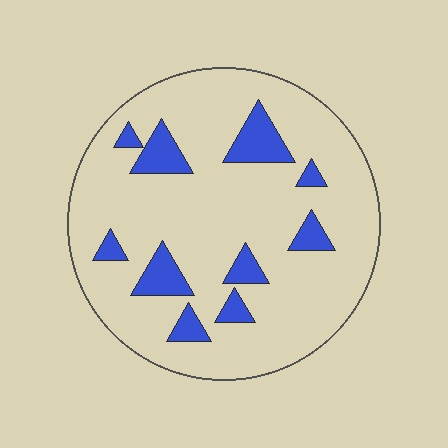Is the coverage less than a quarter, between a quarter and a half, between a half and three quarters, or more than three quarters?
Less than a quarter.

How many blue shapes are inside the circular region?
10.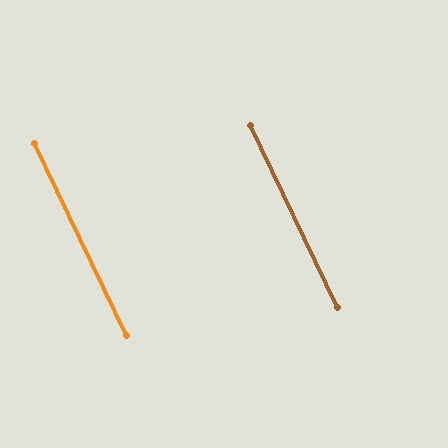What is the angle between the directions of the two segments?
Approximately 0 degrees.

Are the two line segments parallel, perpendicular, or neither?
Parallel — their directions differ by only 0.1°.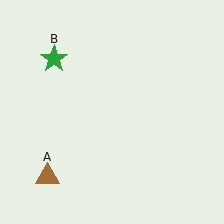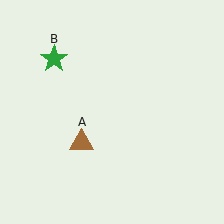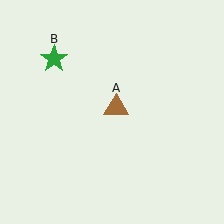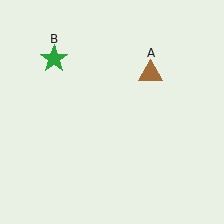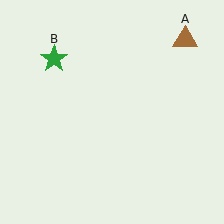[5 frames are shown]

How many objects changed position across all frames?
1 object changed position: brown triangle (object A).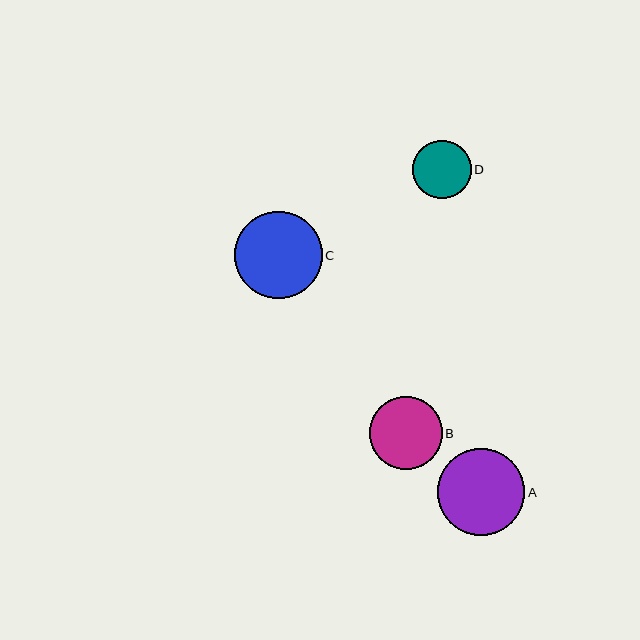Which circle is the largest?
Circle C is the largest with a size of approximately 88 pixels.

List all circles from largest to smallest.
From largest to smallest: C, A, B, D.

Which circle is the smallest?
Circle D is the smallest with a size of approximately 59 pixels.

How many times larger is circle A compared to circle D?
Circle A is approximately 1.5 times the size of circle D.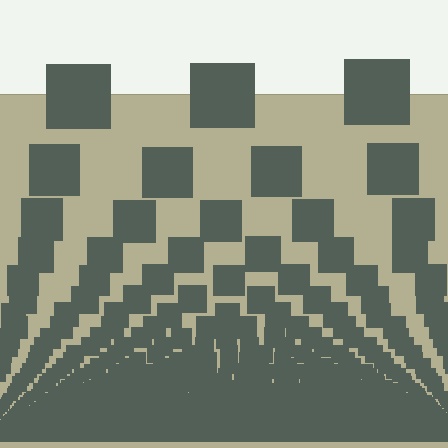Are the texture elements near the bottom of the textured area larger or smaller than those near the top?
Smaller. The gradient is inverted — elements near the bottom are smaller and denser.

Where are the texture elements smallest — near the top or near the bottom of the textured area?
Near the bottom.